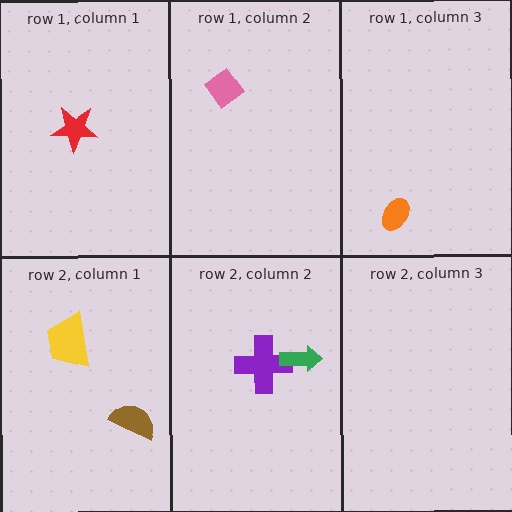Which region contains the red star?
The row 1, column 1 region.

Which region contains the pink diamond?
The row 1, column 2 region.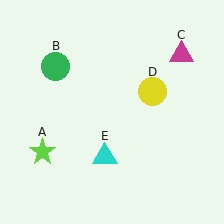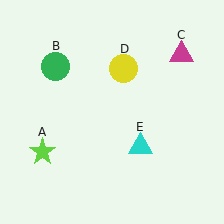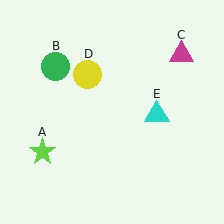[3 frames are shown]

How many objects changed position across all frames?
2 objects changed position: yellow circle (object D), cyan triangle (object E).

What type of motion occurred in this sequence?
The yellow circle (object D), cyan triangle (object E) rotated counterclockwise around the center of the scene.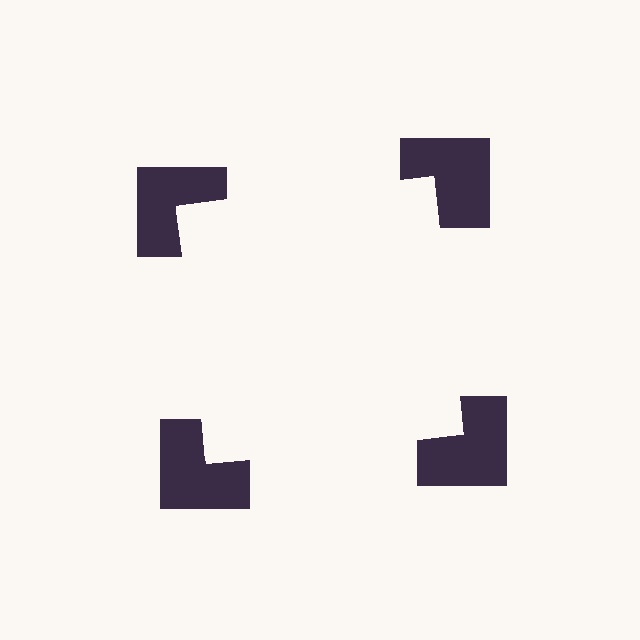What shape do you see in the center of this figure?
An illusory square — its edges are inferred from the aligned wedge cuts in the notched squares, not physically drawn.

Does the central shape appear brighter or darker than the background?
It typically appears slightly brighter than the background, even though no actual brightness change is drawn.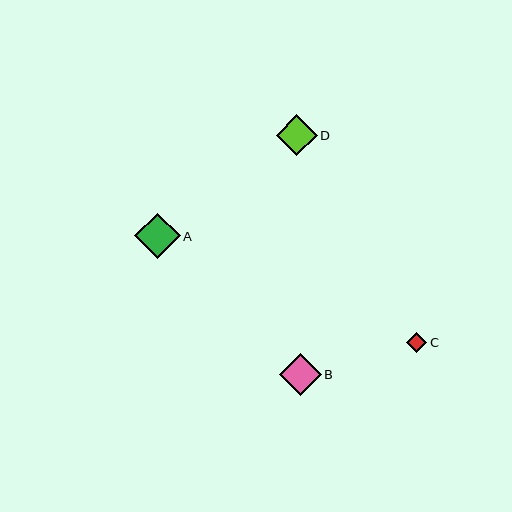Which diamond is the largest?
Diamond A is the largest with a size of approximately 46 pixels.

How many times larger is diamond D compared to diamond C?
Diamond D is approximately 2.0 times the size of diamond C.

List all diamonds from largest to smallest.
From largest to smallest: A, B, D, C.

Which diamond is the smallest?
Diamond C is the smallest with a size of approximately 20 pixels.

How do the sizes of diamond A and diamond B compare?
Diamond A and diamond B are approximately the same size.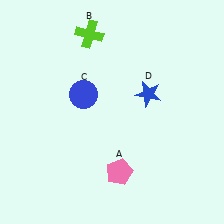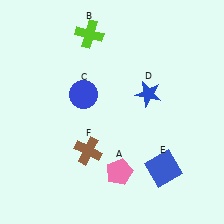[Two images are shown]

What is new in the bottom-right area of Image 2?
A blue square (E) was added in the bottom-right area of Image 2.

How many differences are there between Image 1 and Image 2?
There are 2 differences between the two images.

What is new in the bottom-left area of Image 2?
A brown cross (F) was added in the bottom-left area of Image 2.